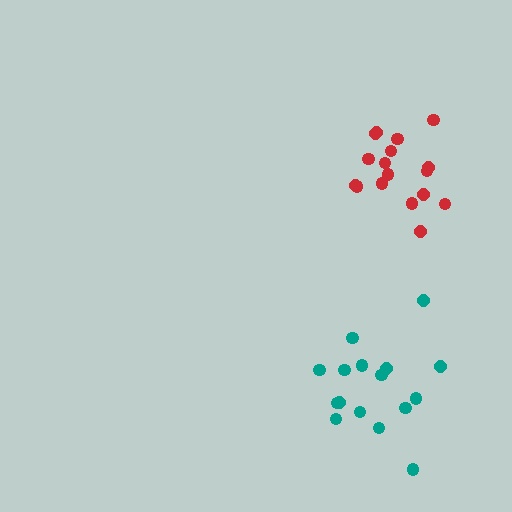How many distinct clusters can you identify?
There are 2 distinct clusters.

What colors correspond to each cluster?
The clusters are colored: red, teal.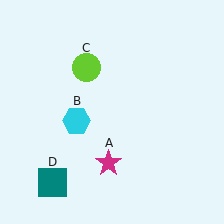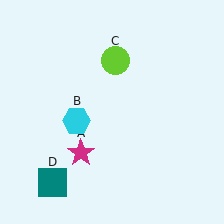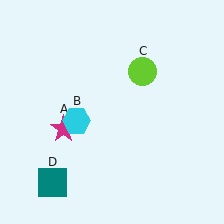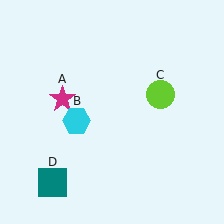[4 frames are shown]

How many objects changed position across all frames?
2 objects changed position: magenta star (object A), lime circle (object C).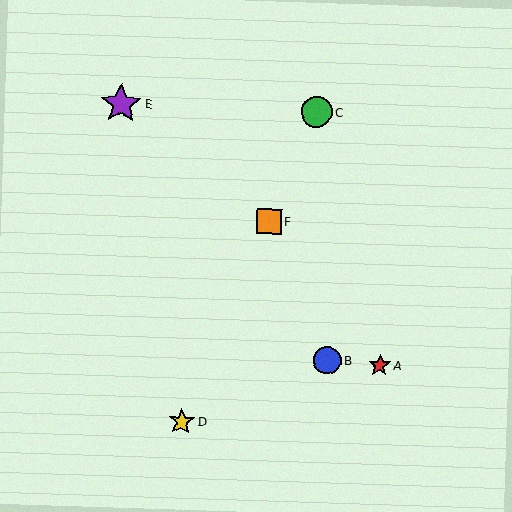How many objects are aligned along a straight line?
3 objects (C, D, F) are aligned along a straight line.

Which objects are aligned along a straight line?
Objects C, D, F are aligned along a straight line.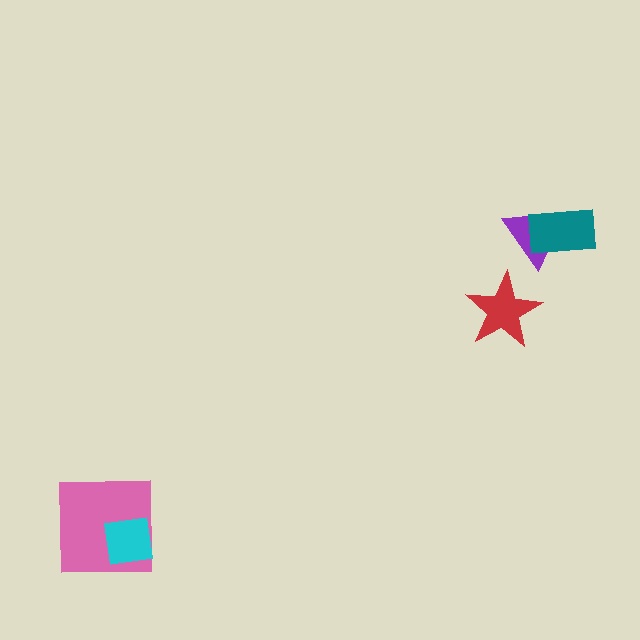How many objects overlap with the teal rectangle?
1 object overlaps with the teal rectangle.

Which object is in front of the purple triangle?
The teal rectangle is in front of the purple triangle.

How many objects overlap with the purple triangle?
1 object overlaps with the purple triangle.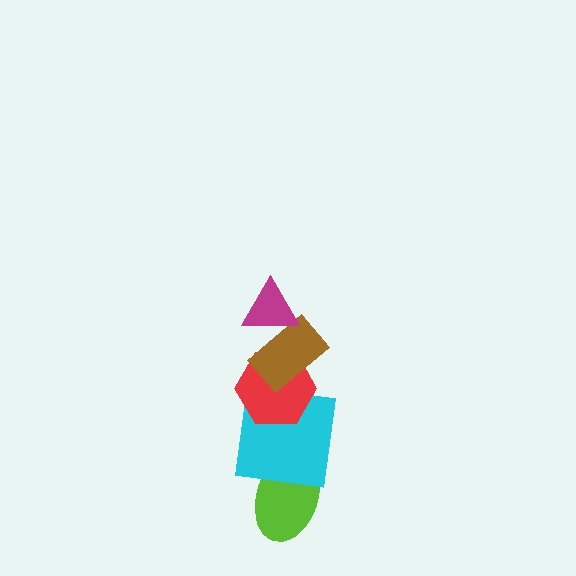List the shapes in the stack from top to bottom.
From top to bottom: the magenta triangle, the brown rectangle, the red hexagon, the cyan square, the lime ellipse.